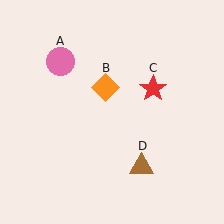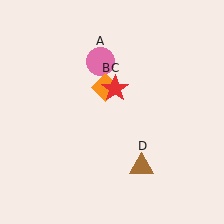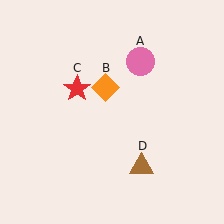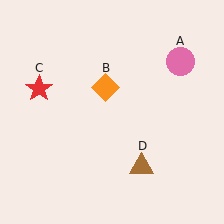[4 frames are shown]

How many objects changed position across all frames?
2 objects changed position: pink circle (object A), red star (object C).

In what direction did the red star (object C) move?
The red star (object C) moved left.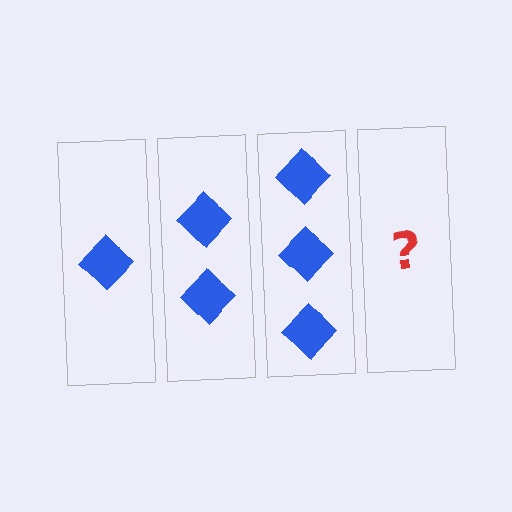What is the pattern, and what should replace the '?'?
The pattern is that each step adds one more diamond. The '?' should be 4 diamonds.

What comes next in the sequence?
The next element should be 4 diamonds.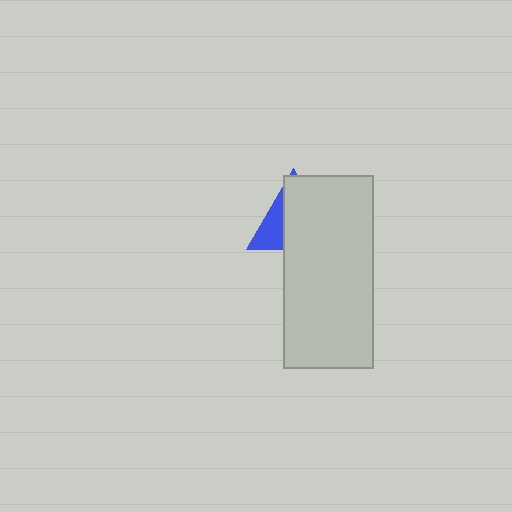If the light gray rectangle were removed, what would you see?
You would see the complete blue triangle.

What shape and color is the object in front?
The object in front is a light gray rectangle.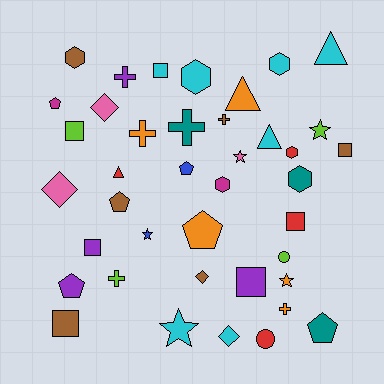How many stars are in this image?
There are 5 stars.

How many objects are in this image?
There are 40 objects.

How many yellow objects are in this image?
There are no yellow objects.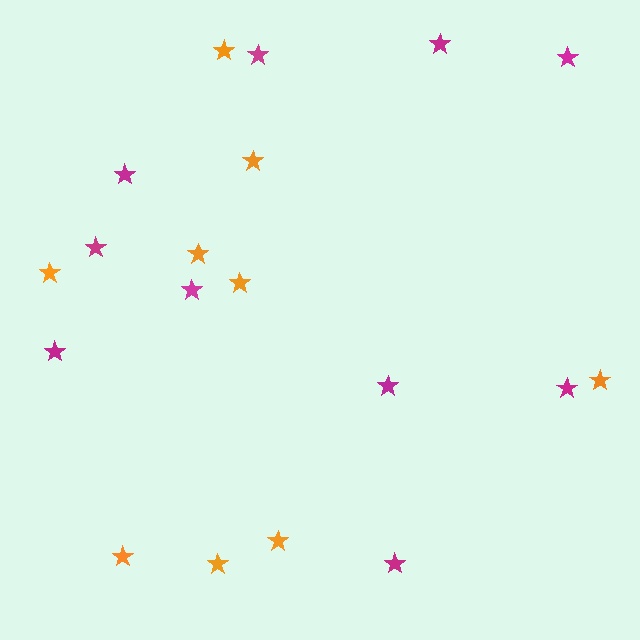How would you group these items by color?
There are 2 groups: one group of magenta stars (10) and one group of orange stars (9).